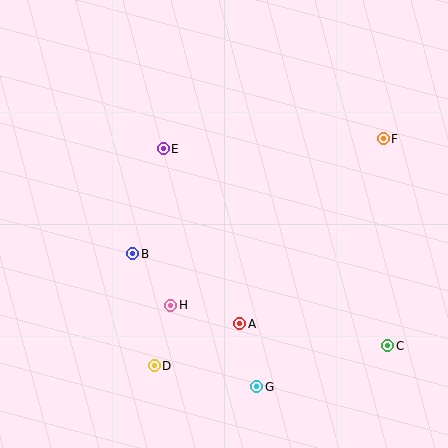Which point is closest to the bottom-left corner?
Point D is closest to the bottom-left corner.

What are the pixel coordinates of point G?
Point G is at (257, 387).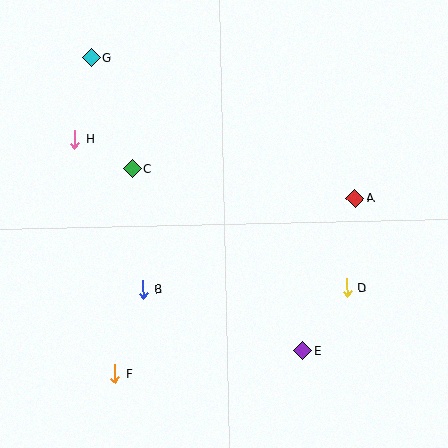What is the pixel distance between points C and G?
The distance between C and G is 118 pixels.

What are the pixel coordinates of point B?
Point B is at (143, 290).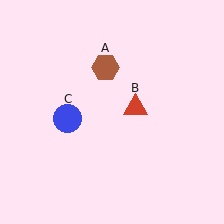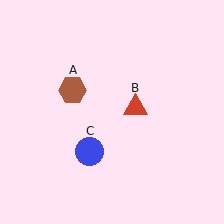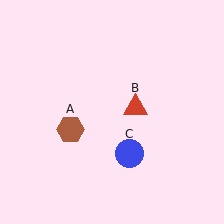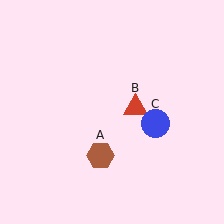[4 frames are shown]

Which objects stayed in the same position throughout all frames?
Red triangle (object B) remained stationary.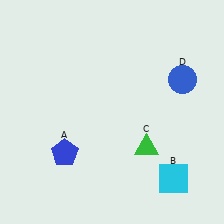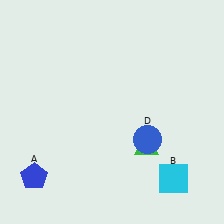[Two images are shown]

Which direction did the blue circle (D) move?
The blue circle (D) moved down.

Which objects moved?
The objects that moved are: the blue pentagon (A), the blue circle (D).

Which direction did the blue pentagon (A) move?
The blue pentagon (A) moved left.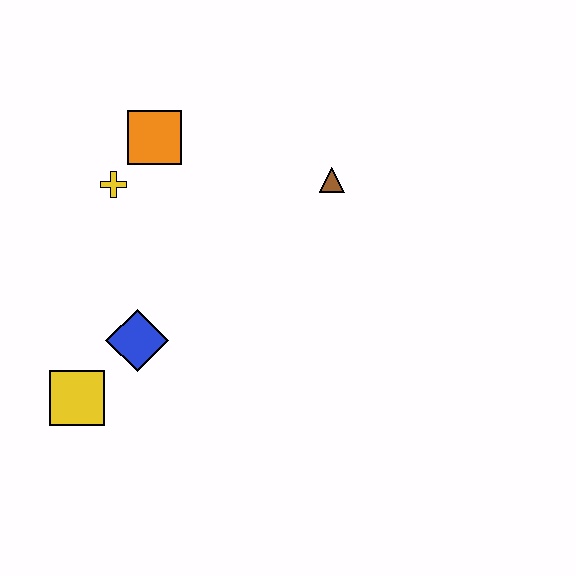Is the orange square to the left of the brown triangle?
Yes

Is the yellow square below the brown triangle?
Yes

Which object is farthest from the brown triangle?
The yellow square is farthest from the brown triangle.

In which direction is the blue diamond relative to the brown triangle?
The blue diamond is to the left of the brown triangle.